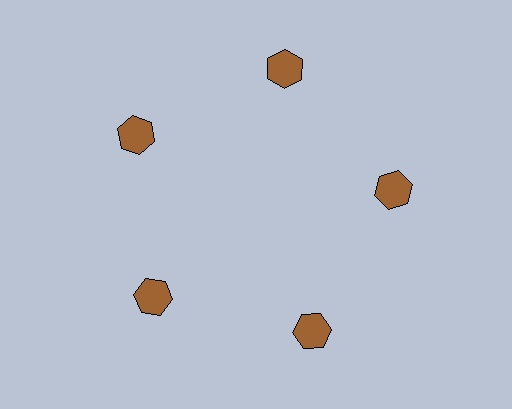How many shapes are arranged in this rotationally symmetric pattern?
There are 5 shapes, arranged in 5 groups of 1.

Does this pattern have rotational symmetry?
Yes, this pattern has 5-fold rotational symmetry. It looks the same after rotating 72 degrees around the center.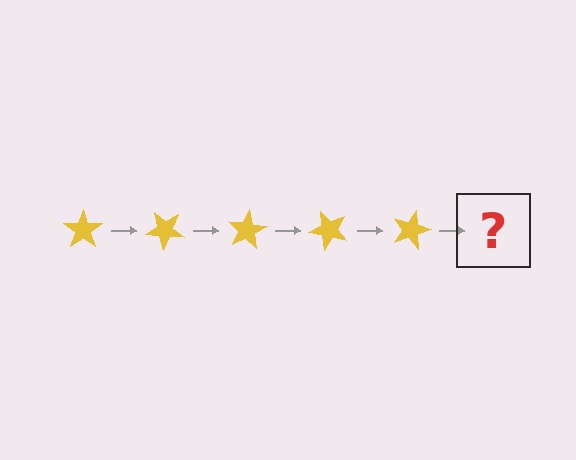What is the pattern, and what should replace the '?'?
The pattern is that the star rotates 40 degrees each step. The '?' should be a yellow star rotated 200 degrees.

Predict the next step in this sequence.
The next step is a yellow star rotated 200 degrees.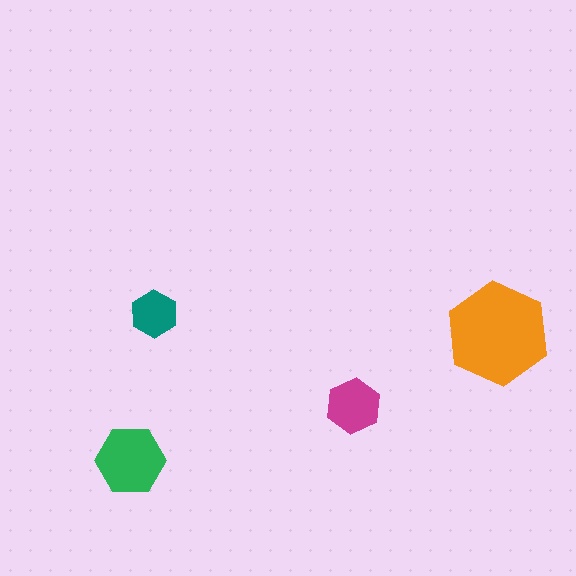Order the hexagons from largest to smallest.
the orange one, the green one, the magenta one, the teal one.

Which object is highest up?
The teal hexagon is topmost.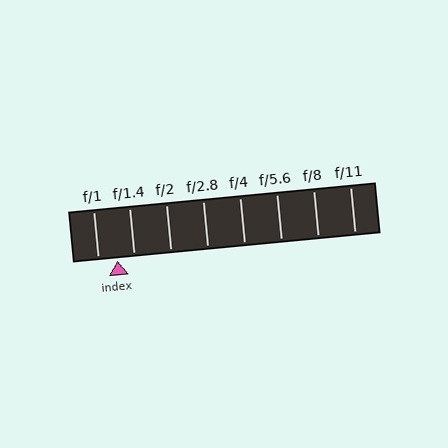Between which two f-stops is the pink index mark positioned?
The index mark is between f/1 and f/1.4.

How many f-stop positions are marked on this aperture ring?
There are 8 f-stop positions marked.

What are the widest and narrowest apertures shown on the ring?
The widest aperture shown is f/1 and the narrowest is f/11.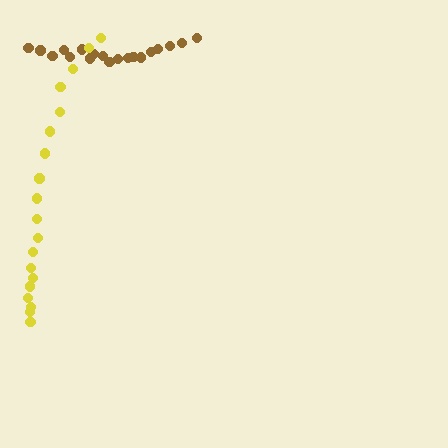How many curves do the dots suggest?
There are 2 distinct paths.